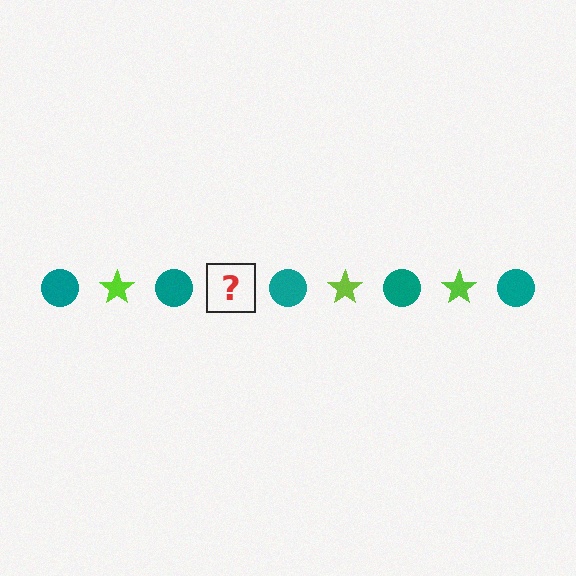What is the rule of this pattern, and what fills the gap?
The rule is that the pattern alternates between teal circle and lime star. The gap should be filled with a lime star.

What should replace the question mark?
The question mark should be replaced with a lime star.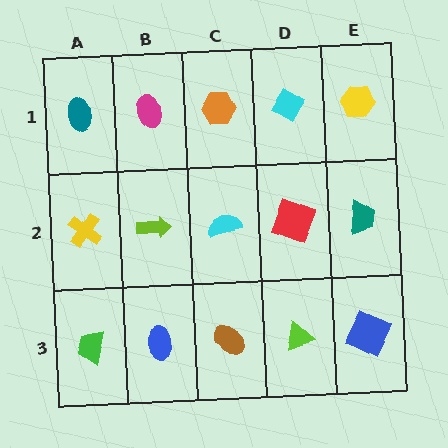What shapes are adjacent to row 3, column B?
A lime arrow (row 2, column B), a green trapezoid (row 3, column A), a brown ellipse (row 3, column C).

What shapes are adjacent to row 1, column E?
A teal trapezoid (row 2, column E), a cyan diamond (row 1, column D).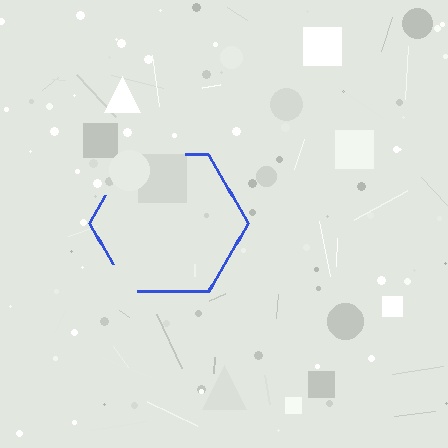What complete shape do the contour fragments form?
The contour fragments form a hexagon.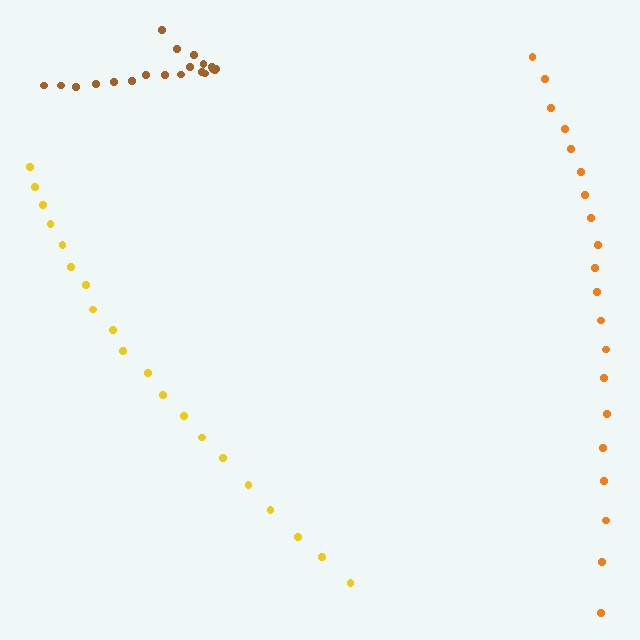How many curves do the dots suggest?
There are 3 distinct paths.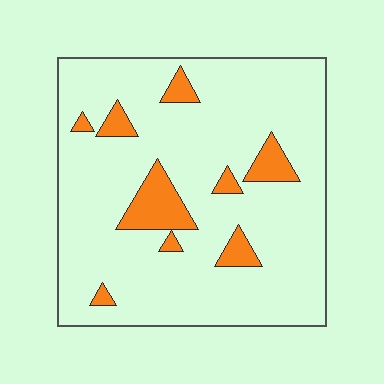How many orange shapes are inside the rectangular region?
9.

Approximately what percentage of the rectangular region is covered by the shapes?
Approximately 10%.